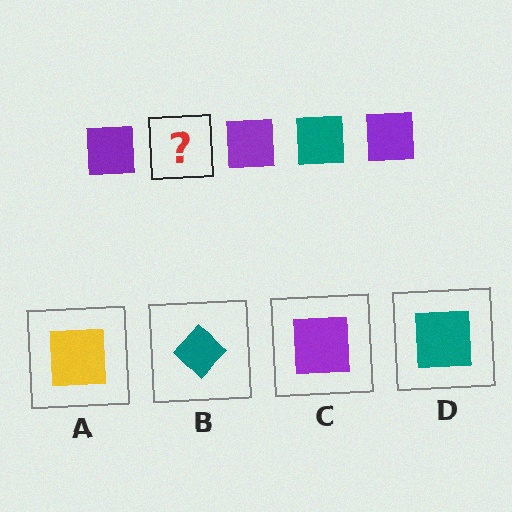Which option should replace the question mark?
Option D.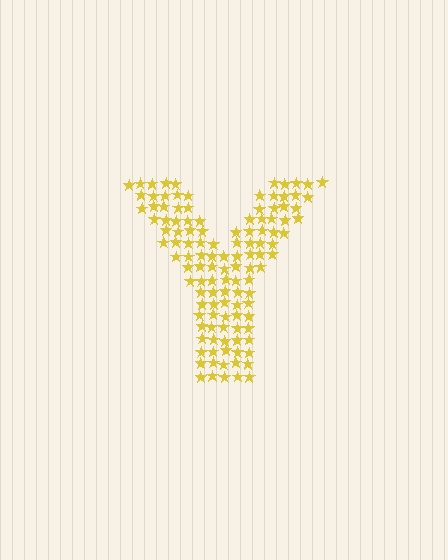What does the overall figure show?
The overall figure shows the letter Y.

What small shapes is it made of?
It is made of small stars.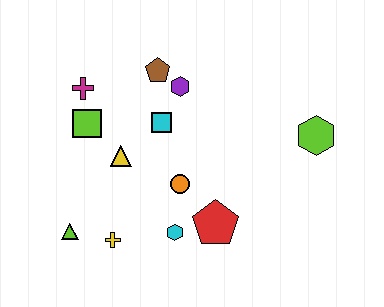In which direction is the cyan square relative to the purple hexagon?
The cyan square is below the purple hexagon.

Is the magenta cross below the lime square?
No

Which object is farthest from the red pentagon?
The magenta cross is farthest from the red pentagon.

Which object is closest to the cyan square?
The purple hexagon is closest to the cyan square.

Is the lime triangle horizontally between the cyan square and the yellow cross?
No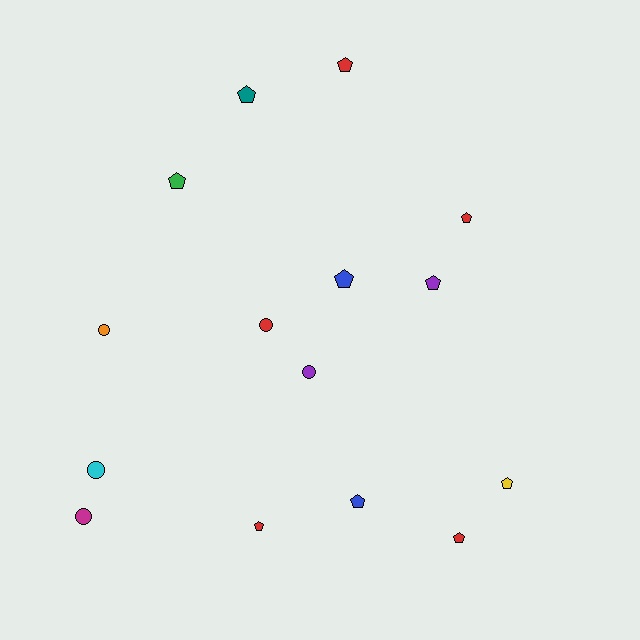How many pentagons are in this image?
There are 10 pentagons.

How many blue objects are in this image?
There are 2 blue objects.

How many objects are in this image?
There are 15 objects.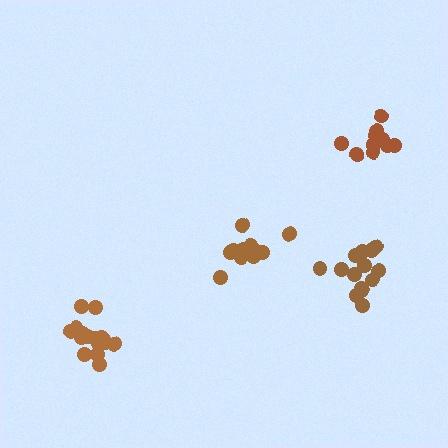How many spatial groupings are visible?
There are 4 spatial groupings.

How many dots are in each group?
Group 1: 15 dots, Group 2: 11 dots, Group 3: 16 dots, Group 4: 16 dots (58 total).